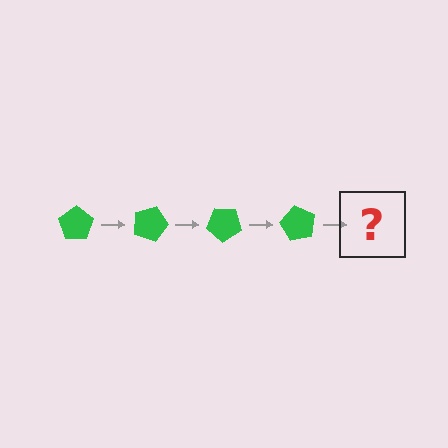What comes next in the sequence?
The next element should be a green pentagon rotated 80 degrees.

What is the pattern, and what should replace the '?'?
The pattern is that the pentagon rotates 20 degrees each step. The '?' should be a green pentagon rotated 80 degrees.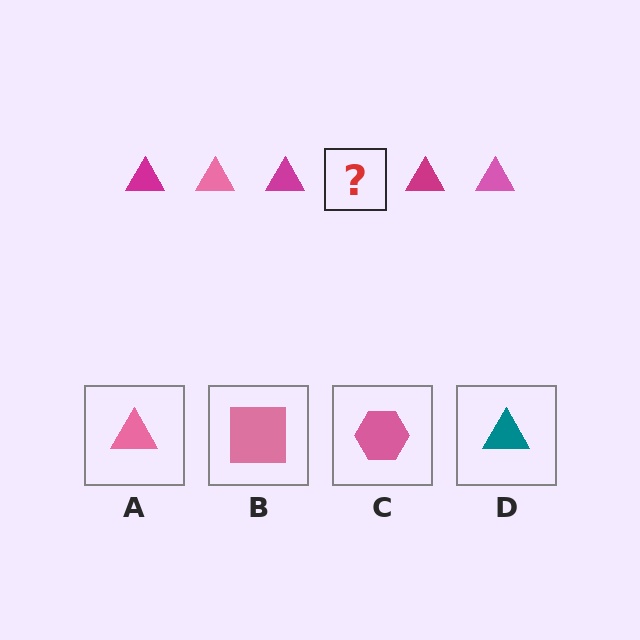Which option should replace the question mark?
Option A.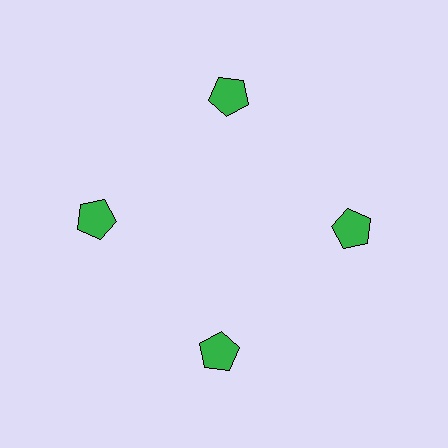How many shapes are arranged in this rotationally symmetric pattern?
There are 4 shapes, arranged in 4 groups of 1.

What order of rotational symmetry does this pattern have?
This pattern has 4-fold rotational symmetry.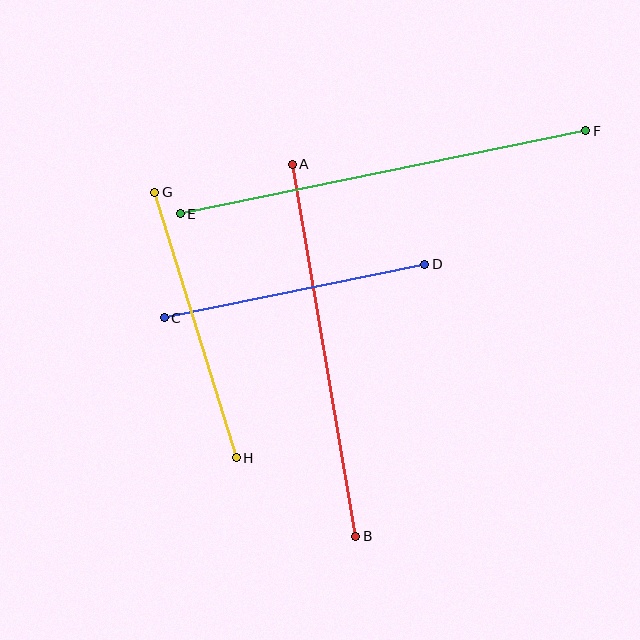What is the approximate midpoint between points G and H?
The midpoint is at approximately (196, 325) pixels.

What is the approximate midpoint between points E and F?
The midpoint is at approximately (383, 172) pixels.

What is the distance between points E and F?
The distance is approximately 414 pixels.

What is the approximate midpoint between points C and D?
The midpoint is at approximately (294, 291) pixels.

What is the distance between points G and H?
The distance is approximately 278 pixels.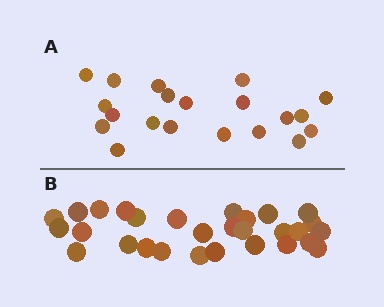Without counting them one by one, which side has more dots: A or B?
Region B (the bottom region) has more dots.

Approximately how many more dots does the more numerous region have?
Region B has roughly 8 or so more dots than region A.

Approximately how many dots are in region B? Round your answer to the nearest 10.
About 30 dots. (The exact count is 29, which rounds to 30.)